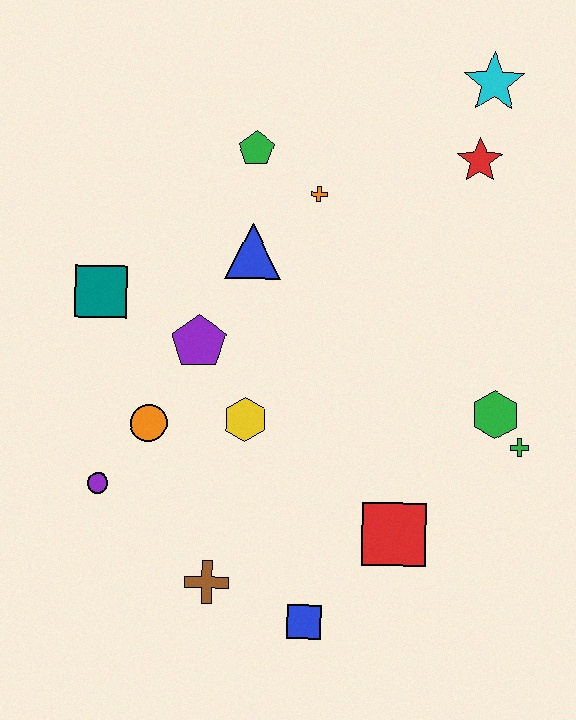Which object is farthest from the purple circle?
The cyan star is farthest from the purple circle.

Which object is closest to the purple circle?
The orange circle is closest to the purple circle.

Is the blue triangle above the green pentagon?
No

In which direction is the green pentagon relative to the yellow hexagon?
The green pentagon is above the yellow hexagon.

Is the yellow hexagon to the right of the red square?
No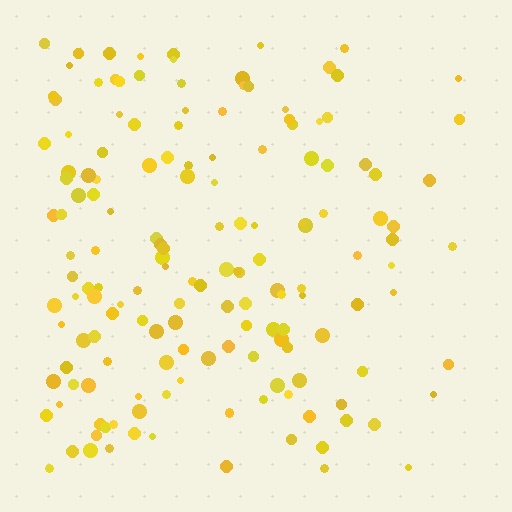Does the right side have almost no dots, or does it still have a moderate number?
Still a moderate number, just noticeably fewer than the left.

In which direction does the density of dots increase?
From right to left, with the left side densest.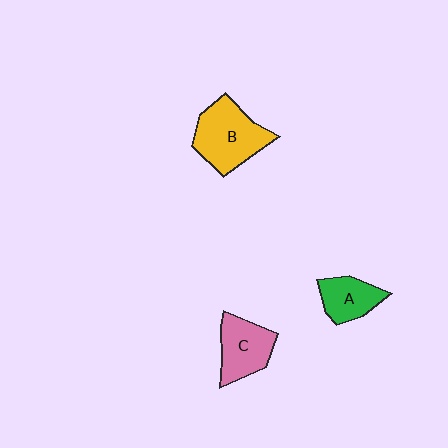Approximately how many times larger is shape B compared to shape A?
Approximately 1.7 times.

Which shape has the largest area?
Shape B (yellow).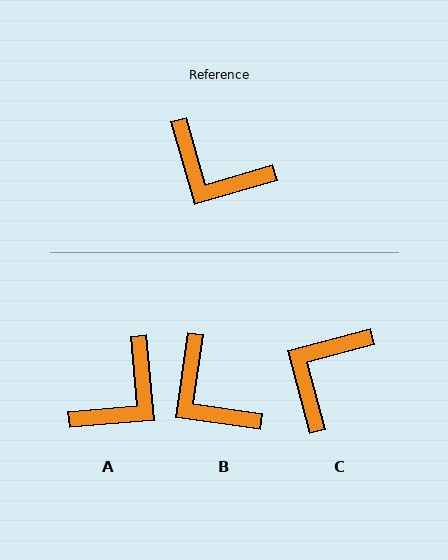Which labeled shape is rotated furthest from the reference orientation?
C, about 91 degrees away.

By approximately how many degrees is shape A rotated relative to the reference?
Approximately 79 degrees counter-clockwise.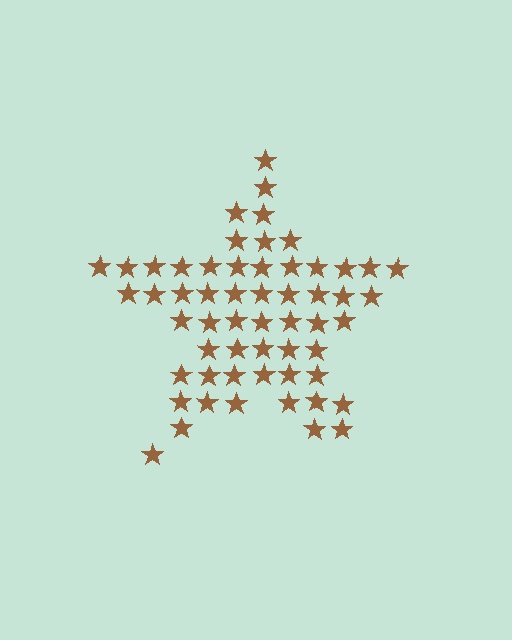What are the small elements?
The small elements are stars.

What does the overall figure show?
The overall figure shows a star.